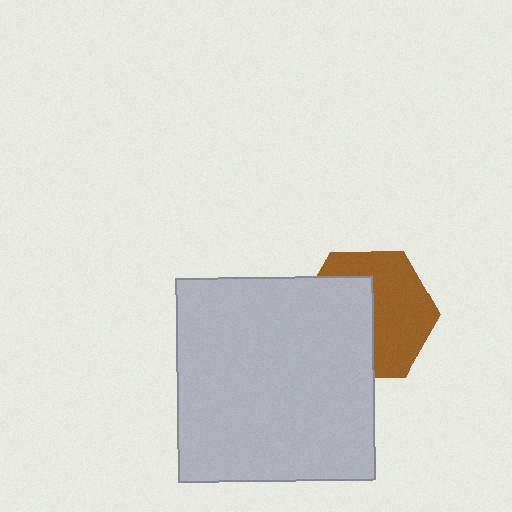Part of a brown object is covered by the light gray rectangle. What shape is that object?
It is a hexagon.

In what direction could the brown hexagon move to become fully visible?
The brown hexagon could move right. That would shift it out from behind the light gray rectangle entirely.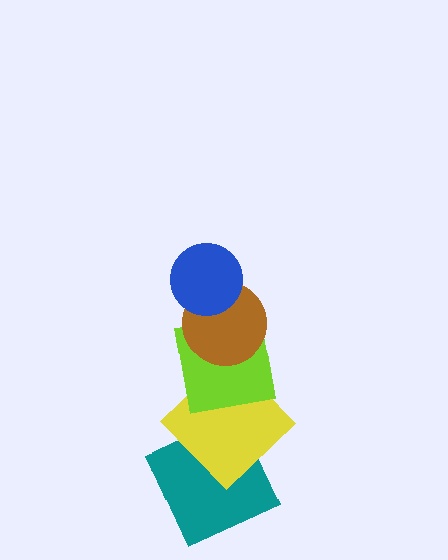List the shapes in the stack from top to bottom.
From top to bottom: the blue circle, the brown circle, the lime square, the yellow diamond, the teal square.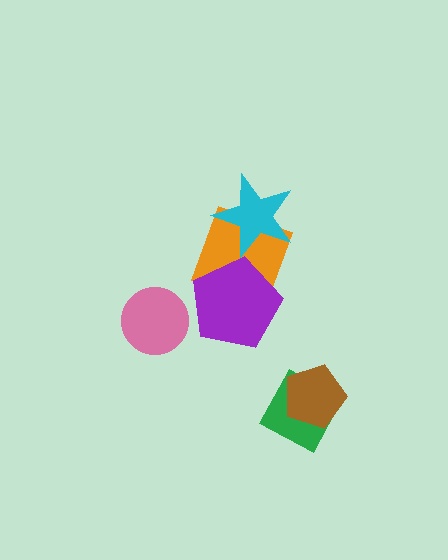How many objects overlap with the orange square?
2 objects overlap with the orange square.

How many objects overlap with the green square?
1 object overlaps with the green square.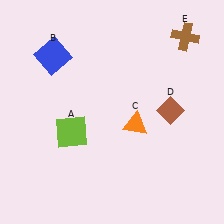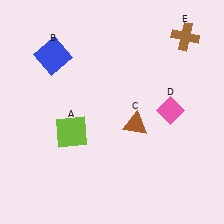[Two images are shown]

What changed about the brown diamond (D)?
In Image 1, D is brown. In Image 2, it changed to pink.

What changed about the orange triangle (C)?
In Image 1, C is orange. In Image 2, it changed to brown.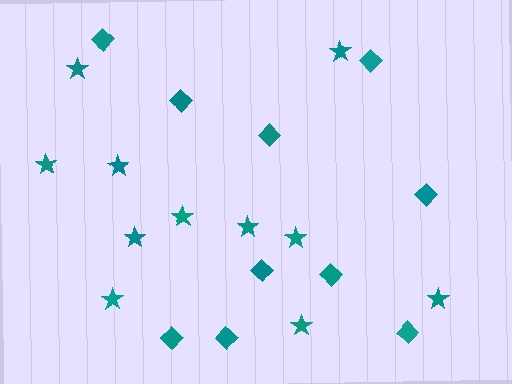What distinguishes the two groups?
There are 2 groups: one group of stars (11) and one group of diamonds (10).